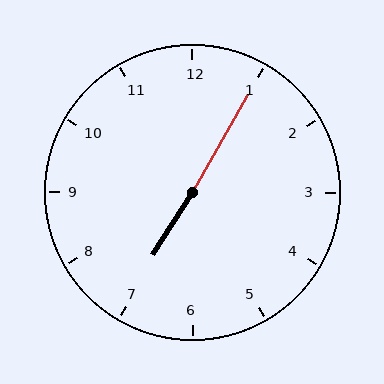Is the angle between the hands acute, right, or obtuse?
It is obtuse.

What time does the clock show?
7:05.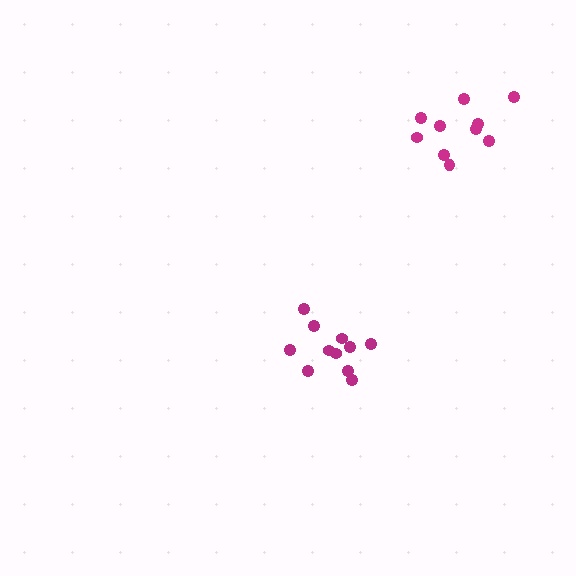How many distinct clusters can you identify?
There are 2 distinct clusters.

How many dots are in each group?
Group 1: 11 dots, Group 2: 10 dots (21 total).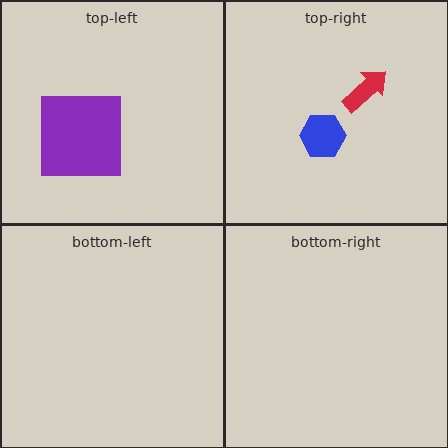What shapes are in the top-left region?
The purple square.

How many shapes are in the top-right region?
2.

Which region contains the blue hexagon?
The top-right region.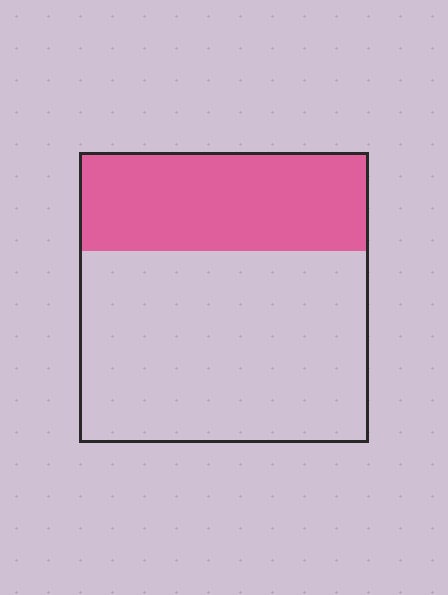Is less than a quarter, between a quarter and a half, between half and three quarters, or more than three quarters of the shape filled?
Between a quarter and a half.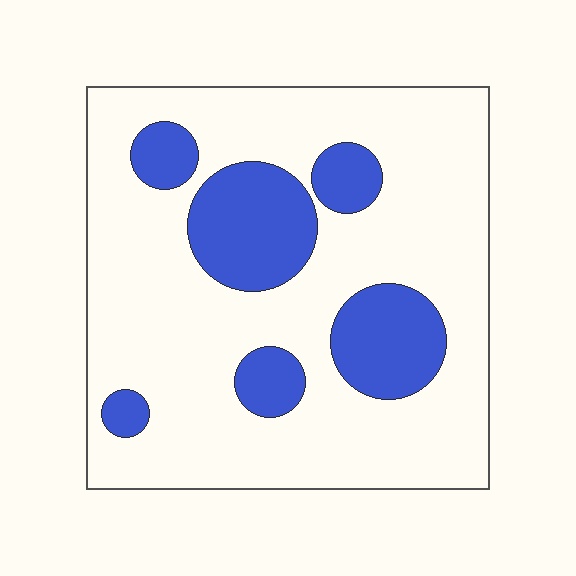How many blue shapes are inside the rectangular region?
6.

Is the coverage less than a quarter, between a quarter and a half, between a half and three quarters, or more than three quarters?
Less than a quarter.